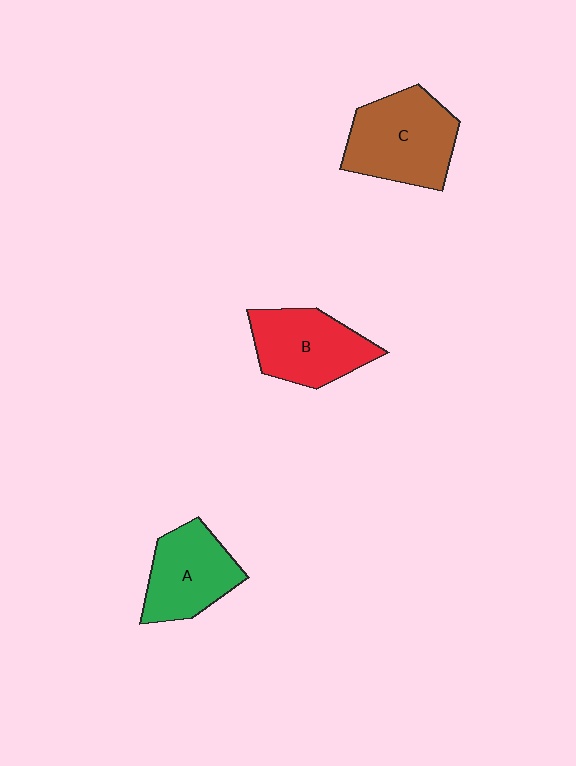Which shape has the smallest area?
Shape A (green).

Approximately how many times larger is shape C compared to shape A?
Approximately 1.2 times.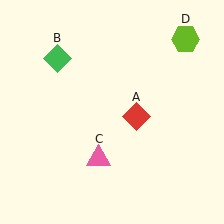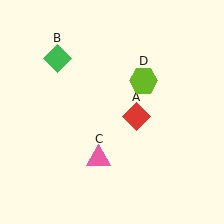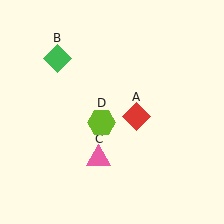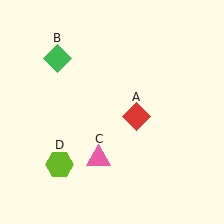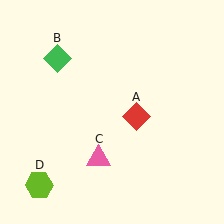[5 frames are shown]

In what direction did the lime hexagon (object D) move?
The lime hexagon (object D) moved down and to the left.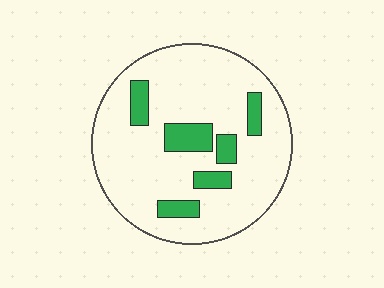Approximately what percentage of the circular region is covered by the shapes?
Approximately 15%.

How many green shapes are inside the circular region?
6.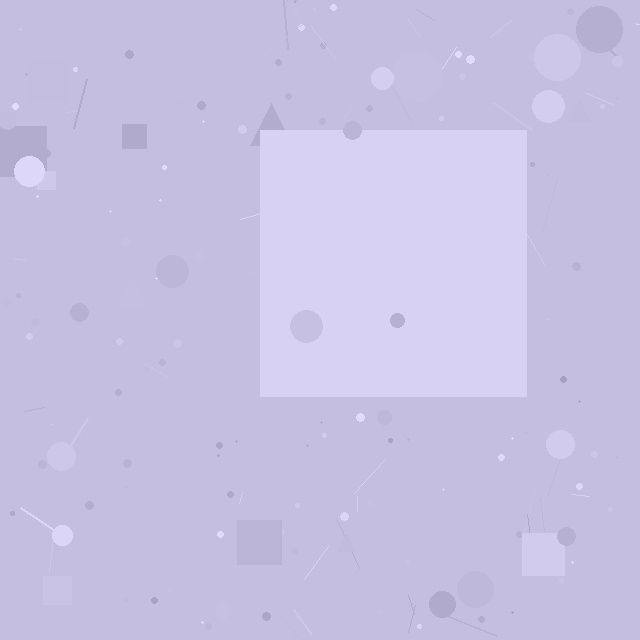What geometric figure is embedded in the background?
A square is embedded in the background.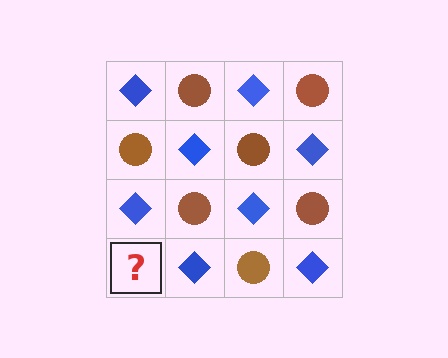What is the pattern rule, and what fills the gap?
The rule is that it alternates blue diamond and brown circle in a checkerboard pattern. The gap should be filled with a brown circle.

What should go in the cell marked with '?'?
The missing cell should contain a brown circle.